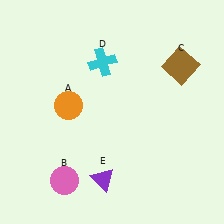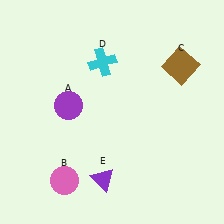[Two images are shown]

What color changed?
The circle (A) changed from orange in Image 1 to purple in Image 2.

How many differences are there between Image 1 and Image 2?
There is 1 difference between the two images.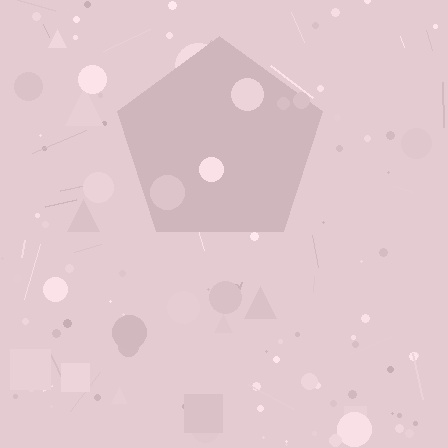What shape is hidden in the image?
A pentagon is hidden in the image.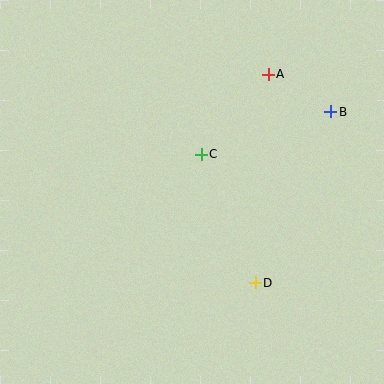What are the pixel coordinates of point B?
Point B is at (331, 112).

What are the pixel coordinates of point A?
Point A is at (268, 74).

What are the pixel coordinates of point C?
Point C is at (201, 154).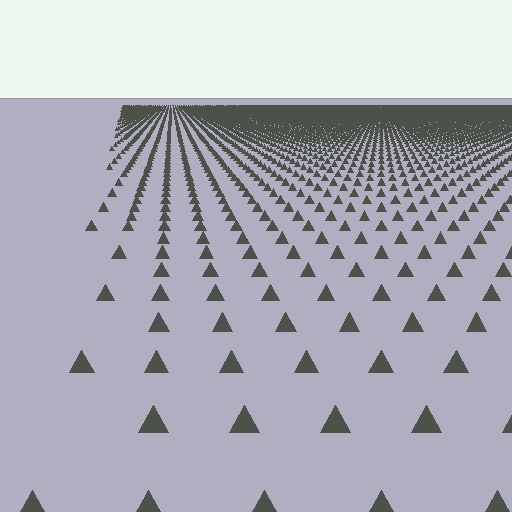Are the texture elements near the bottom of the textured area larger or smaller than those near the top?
Larger. Near the bottom, elements are closer to the viewer and appear at a bigger on-screen size.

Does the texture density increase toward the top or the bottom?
Density increases toward the top.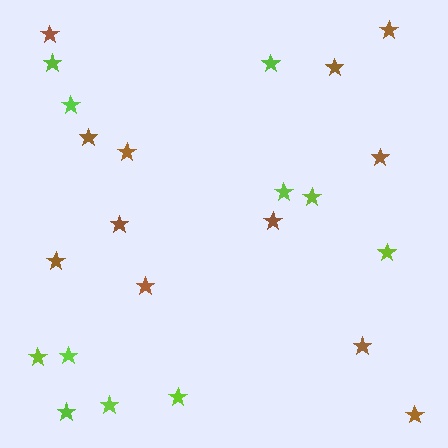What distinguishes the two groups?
There are 2 groups: one group of brown stars (12) and one group of lime stars (11).